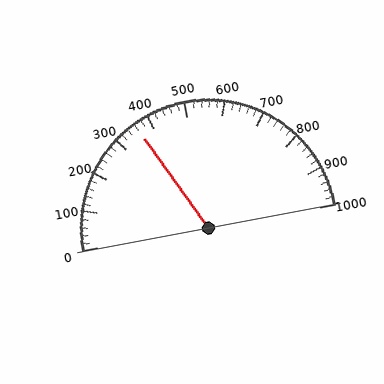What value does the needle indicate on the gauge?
The needle indicates approximately 360.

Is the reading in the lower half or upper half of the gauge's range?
The reading is in the lower half of the range (0 to 1000).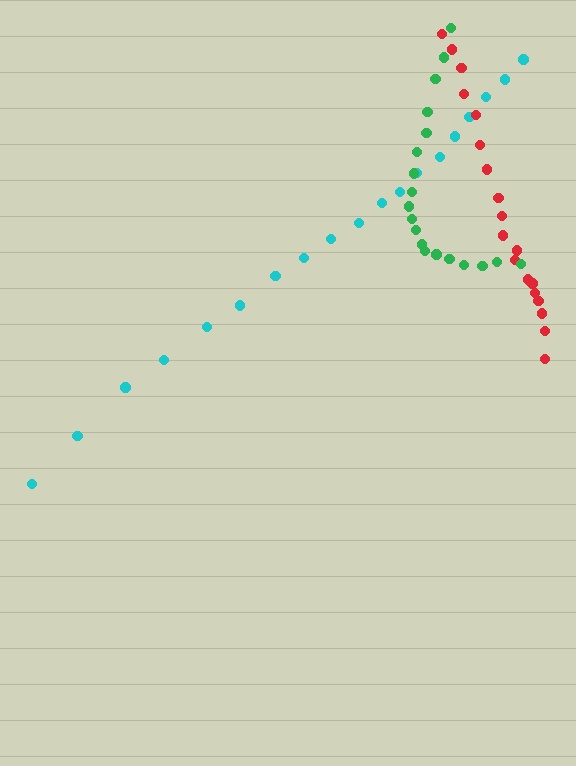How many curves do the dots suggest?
There are 3 distinct paths.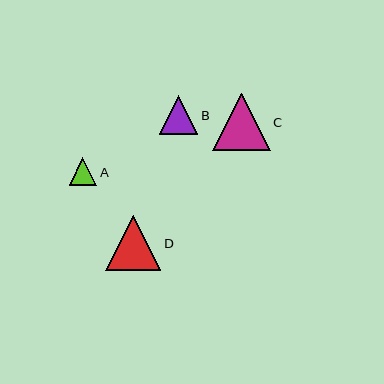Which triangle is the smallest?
Triangle A is the smallest with a size of approximately 28 pixels.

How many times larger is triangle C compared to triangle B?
Triangle C is approximately 1.5 times the size of triangle B.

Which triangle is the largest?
Triangle C is the largest with a size of approximately 57 pixels.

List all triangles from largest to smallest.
From largest to smallest: C, D, B, A.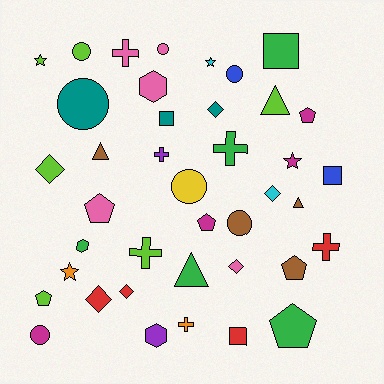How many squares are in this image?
There are 4 squares.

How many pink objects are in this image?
There are 5 pink objects.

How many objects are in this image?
There are 40 objects.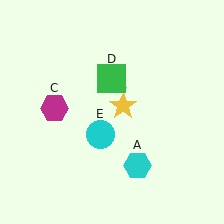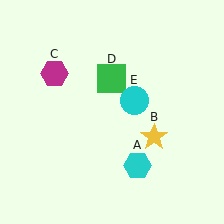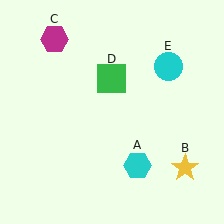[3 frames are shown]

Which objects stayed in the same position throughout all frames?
Cyan hexagon (object A) and green square (object D) remained stationary.